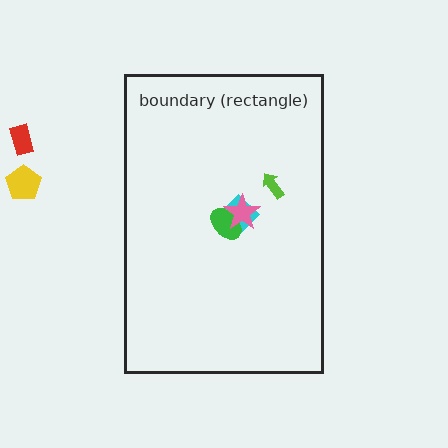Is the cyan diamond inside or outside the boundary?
Inside.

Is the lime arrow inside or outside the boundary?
Inside.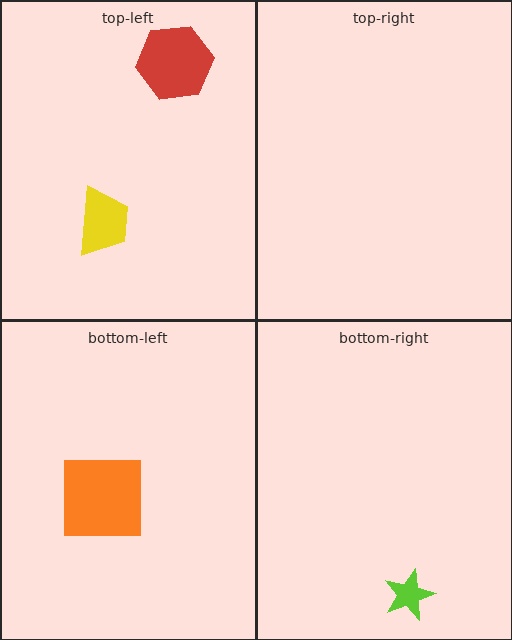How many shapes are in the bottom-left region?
1.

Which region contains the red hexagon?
The top-left region.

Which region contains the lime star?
The bottom-right region.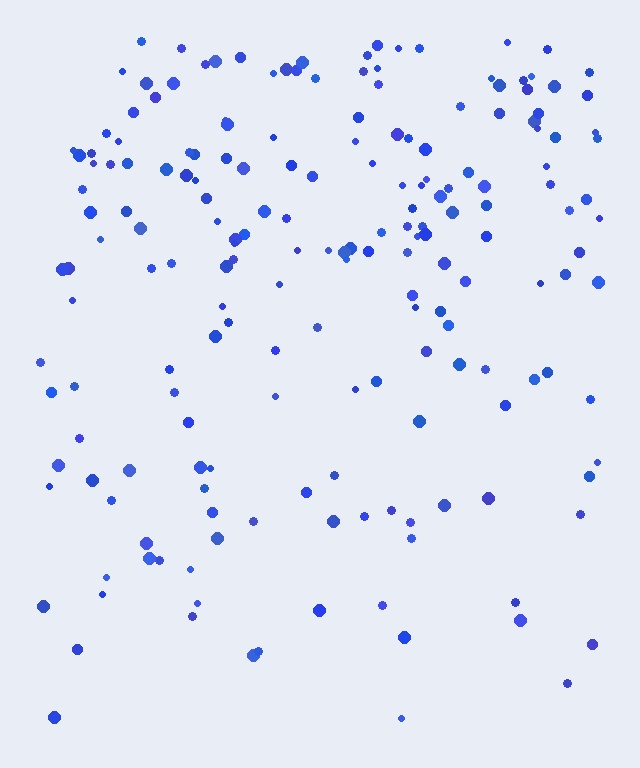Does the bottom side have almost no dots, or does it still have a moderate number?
Still a moderate number, just noticeably fewer than the top.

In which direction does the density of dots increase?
From bottom to top, with the top side densest.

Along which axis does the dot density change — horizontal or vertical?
Vertical.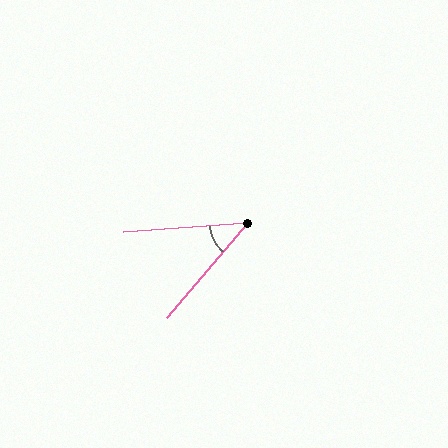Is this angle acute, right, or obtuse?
It is acute.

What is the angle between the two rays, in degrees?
Approximately 45 degrees.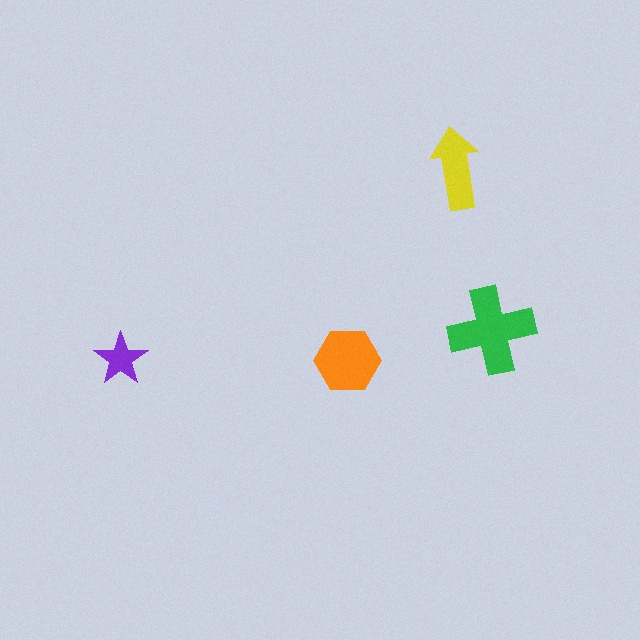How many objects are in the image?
There are 4 objects in the image.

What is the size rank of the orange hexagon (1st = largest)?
2nd.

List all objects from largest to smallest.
The green cross, the orange hexagon, the yellow arrow, the purple star.